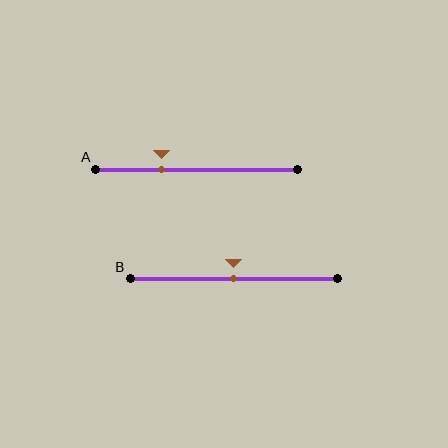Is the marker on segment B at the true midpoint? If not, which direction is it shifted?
Yes, the marker on segment B is at the true midpoint.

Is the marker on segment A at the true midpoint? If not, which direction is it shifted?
No, the marker on segment A is shifted to the left by about 17% of the segment length.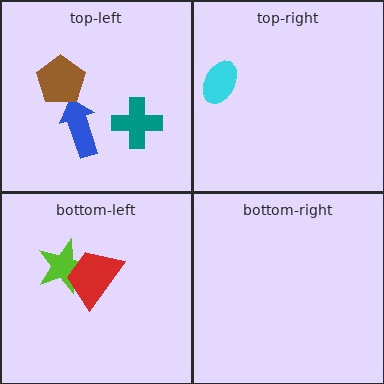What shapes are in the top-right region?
The cyan ellipse.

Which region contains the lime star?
The bottom-left region.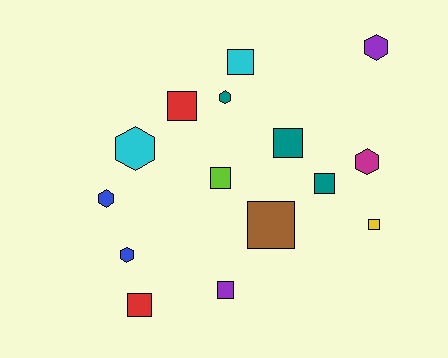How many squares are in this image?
There are 9 squares.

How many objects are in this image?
There are 15 objects.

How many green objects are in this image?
There are no green objects.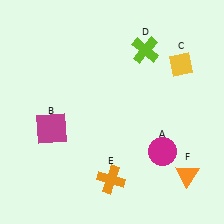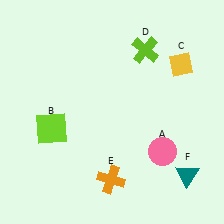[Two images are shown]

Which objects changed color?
A changed from magenta to pink. B changed from magenta to lime. F changed from orange to teal.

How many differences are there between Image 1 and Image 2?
There are 3 differences between the two images.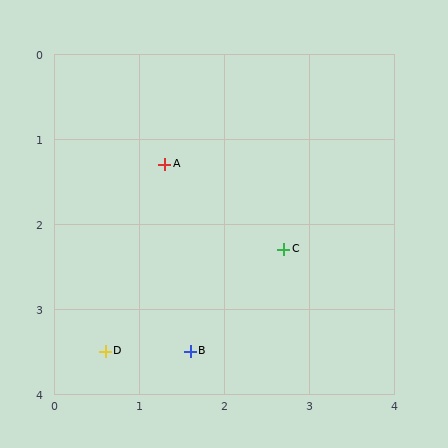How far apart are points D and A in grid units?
Points D and A are about 2.3 grid units apart.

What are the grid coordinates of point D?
Point D is at approximately (0.6, 3.5).